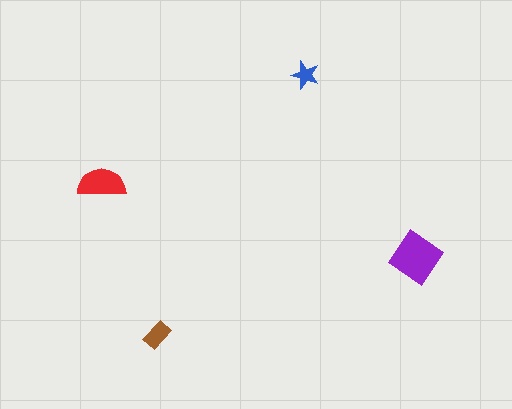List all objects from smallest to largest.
The blue star, the brown rectangle, the red semicircle, the purple diamond.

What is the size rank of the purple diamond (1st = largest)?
1st.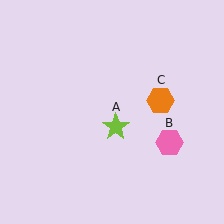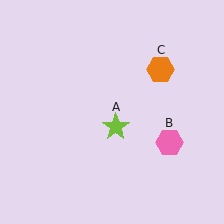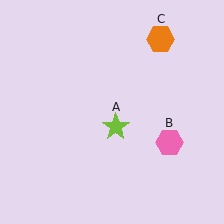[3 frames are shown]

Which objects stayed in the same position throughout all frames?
Lime star (object A) and pink hexagon (object B) remained stationary.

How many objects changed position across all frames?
1 object changed position: orange hexagon (object C).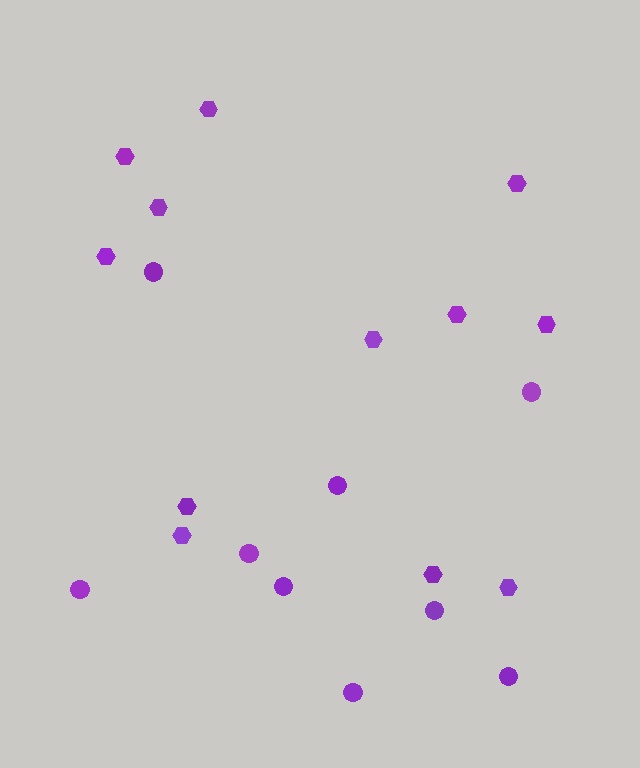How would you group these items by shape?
There are 2 groups: one group of circles (9) and one group of hexagons (12).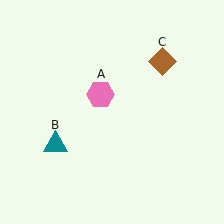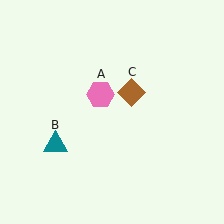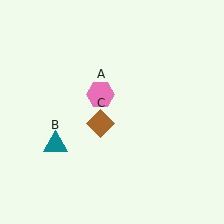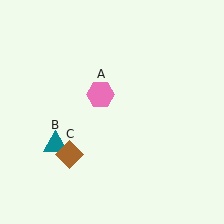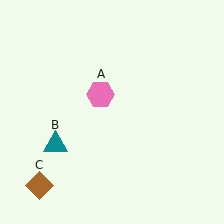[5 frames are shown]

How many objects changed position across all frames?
1 object changed position: brown diamond (object C).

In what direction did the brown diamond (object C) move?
The brown diamond (object C) moved down and to the left.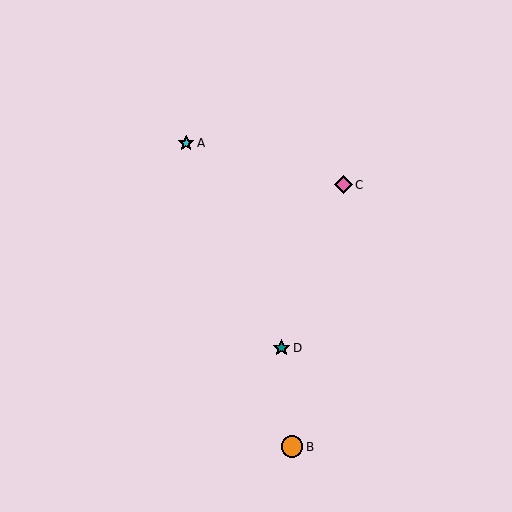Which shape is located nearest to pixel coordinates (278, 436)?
The orange circle (labeled B) at (292, 447) is nearest to that location.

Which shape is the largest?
The orange circle (labeled B) is the largest.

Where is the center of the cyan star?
The center of the cyan star is at (186, 143).